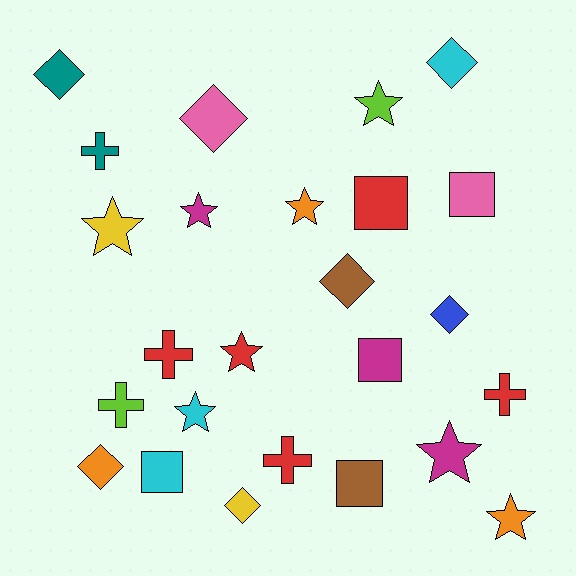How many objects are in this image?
There are 25 objects.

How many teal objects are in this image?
There are 2 teal objects.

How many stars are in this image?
There are 8 stars.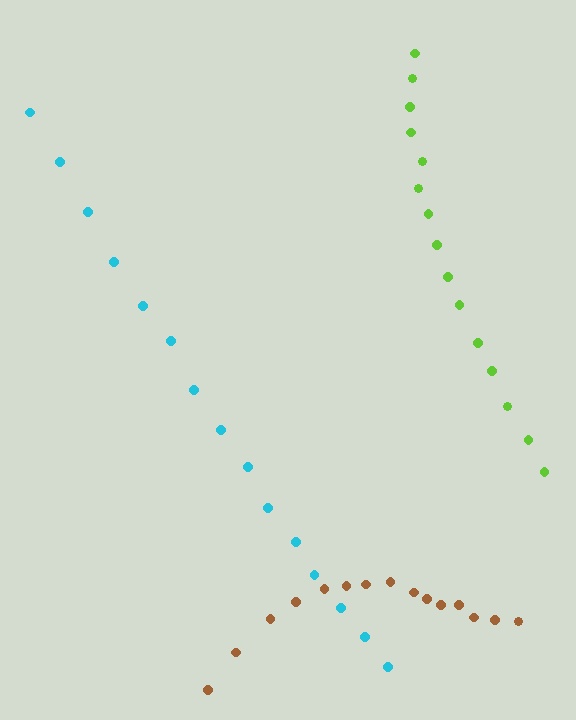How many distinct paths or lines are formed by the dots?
There are 3 distinct paths.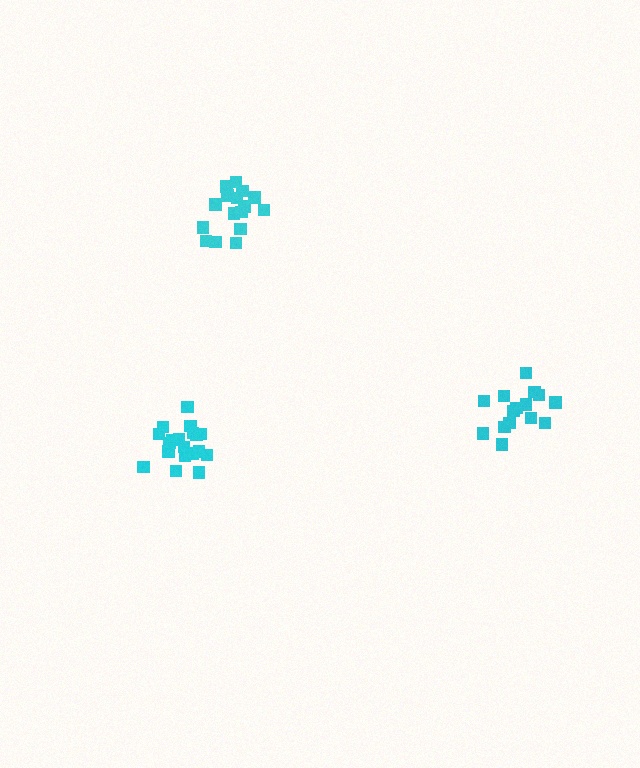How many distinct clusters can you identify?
There are 3 distinct clusters.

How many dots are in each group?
Group 1: 19 dots, Group 2: 15 dots, Group 3: 16 dots (50 total).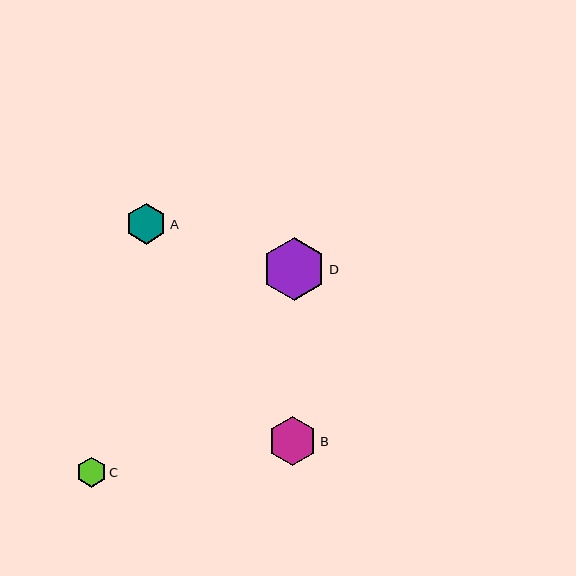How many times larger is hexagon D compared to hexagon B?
Hexagon D is approximately 1.3 times the size of hexagon B.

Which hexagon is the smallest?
Hexagon C is the smallest with a size of approximately 30 pixels.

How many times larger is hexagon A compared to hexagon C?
Hexagon A is approximately 1.4 times the size of hexagon C.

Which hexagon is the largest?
Hexagon D is the largest with a size of approximately 63 pixels.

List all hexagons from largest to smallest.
From largest to smallest: D, B, A, C.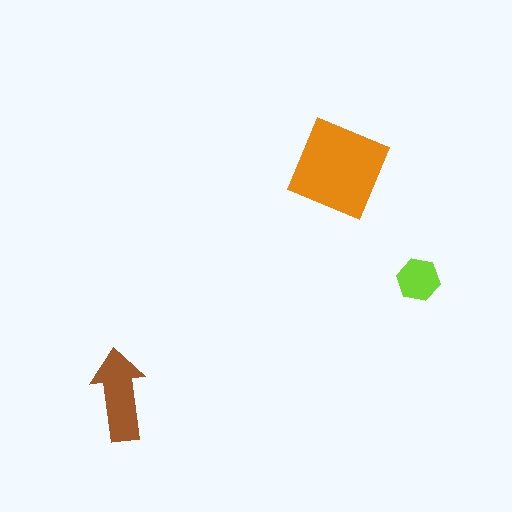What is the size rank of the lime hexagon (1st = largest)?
3rd.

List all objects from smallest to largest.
The lime hexagon, the brown arrow, the orange diamond.